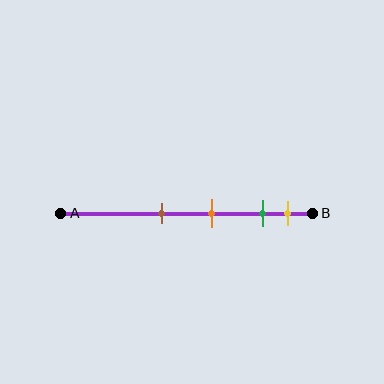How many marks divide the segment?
There are 4 marks dividing the segment.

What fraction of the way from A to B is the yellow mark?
The yellow mark is approximately 90% (0.9) of the way from A to B.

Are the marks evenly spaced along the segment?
No, the marks are not evenly spaced.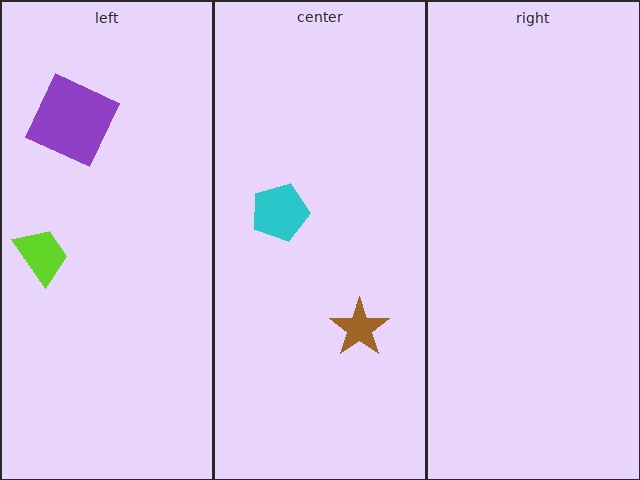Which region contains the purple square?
The left region.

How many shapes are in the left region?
2.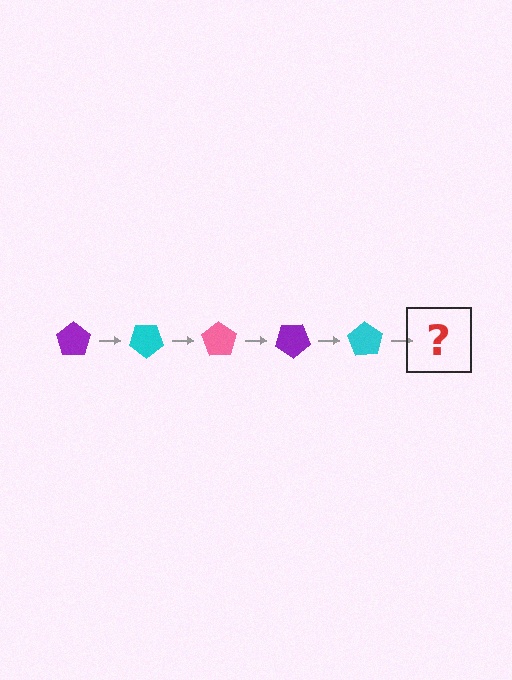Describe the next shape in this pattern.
It should be a pink pentagon, rotated 175 degrees from the start.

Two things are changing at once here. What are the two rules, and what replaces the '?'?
The two rules are that it rotates 35 degrees each step and the color cycles through purple, cyan, and pink. The '?' should be a pink pentagon, rotated 175 degrees from the start.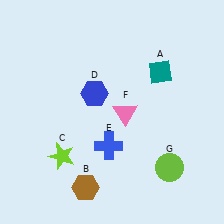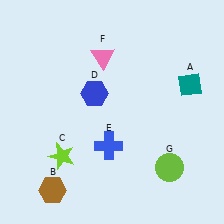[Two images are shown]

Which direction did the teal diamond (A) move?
The teal diamond (A) moved right.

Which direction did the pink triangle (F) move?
The pink triangle (F) moved up.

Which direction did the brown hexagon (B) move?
The brown hexagon (B) moved left.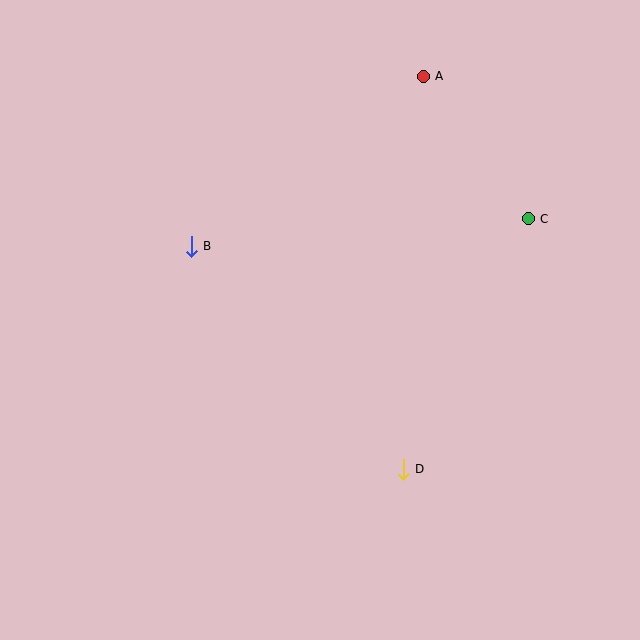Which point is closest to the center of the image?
Point B at (191, 246) is closest to the center.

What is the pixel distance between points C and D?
The distance between C and D is 280 pixels.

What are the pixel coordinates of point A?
Point A is at (423, 76).